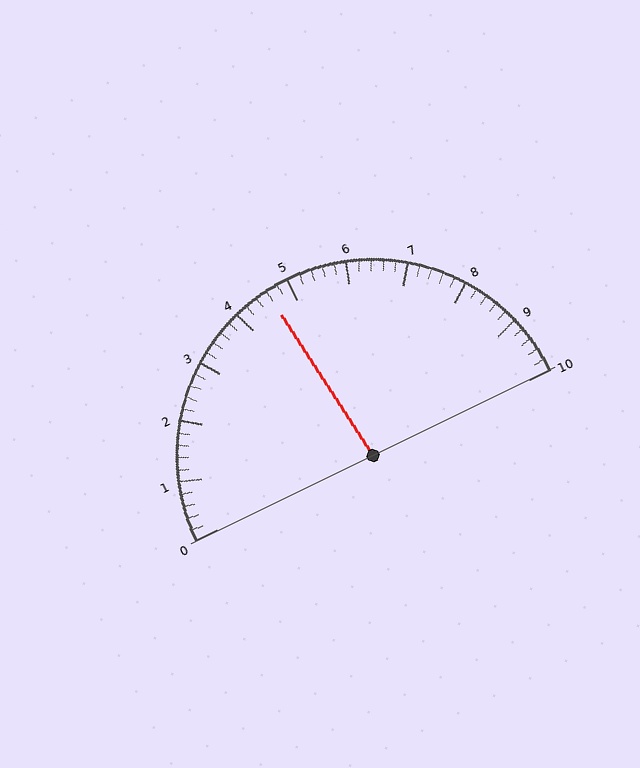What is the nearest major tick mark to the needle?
The nearest major tick mark is 5.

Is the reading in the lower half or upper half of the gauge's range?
The reading is in the lower half of the range (0 to 10).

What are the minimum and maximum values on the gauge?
The gauge ranges from 0 to 10.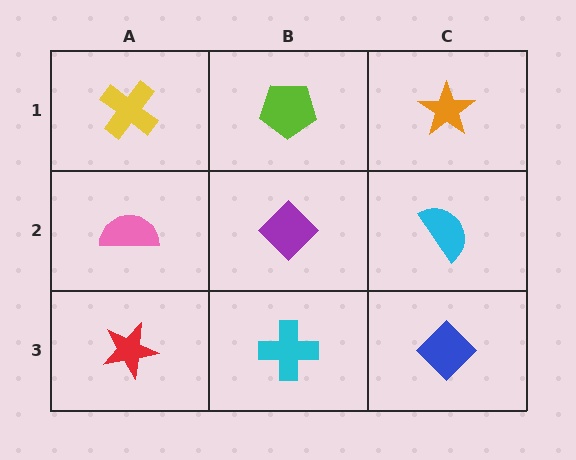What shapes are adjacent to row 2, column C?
An orange star (row 1, column C), a blue diamond (row 3, column C), a purple diamond (row 2, column B).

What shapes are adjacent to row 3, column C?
A cyan semicircle (row 2, column C), a cyan cross (row 3, column B).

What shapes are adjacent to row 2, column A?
A yellow cross (row 1, column A), a red star (row 3, column A), a purple diamond (row 2, column B).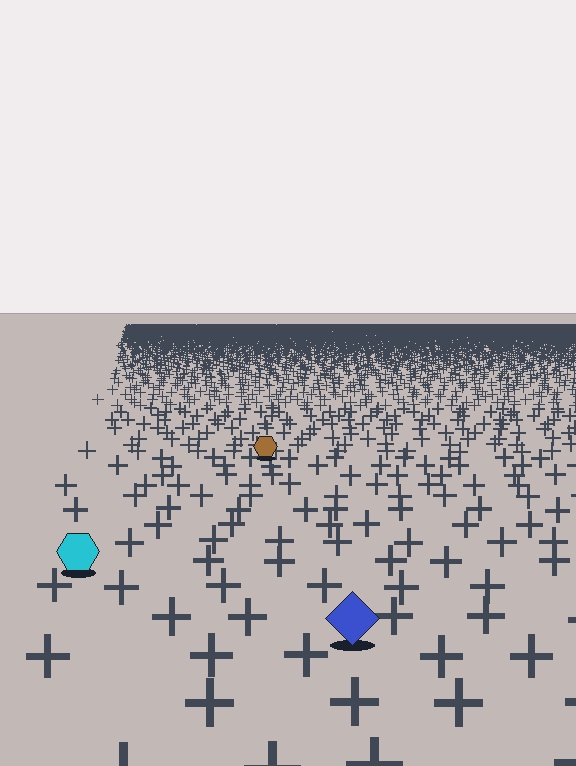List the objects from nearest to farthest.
From nearest to farthest: the blue diamond, the cyan hexagon, the brown hexagon.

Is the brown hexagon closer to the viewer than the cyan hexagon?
No. The cyan hexagon is closer — you can tell from the texture gradient: the ground texture is coarser near it.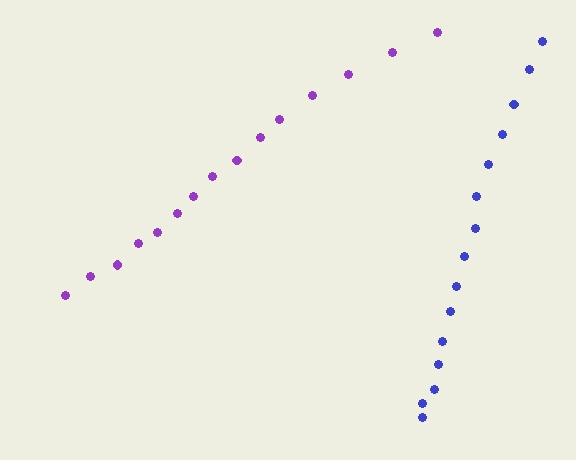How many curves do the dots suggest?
There are 2 distinct paths.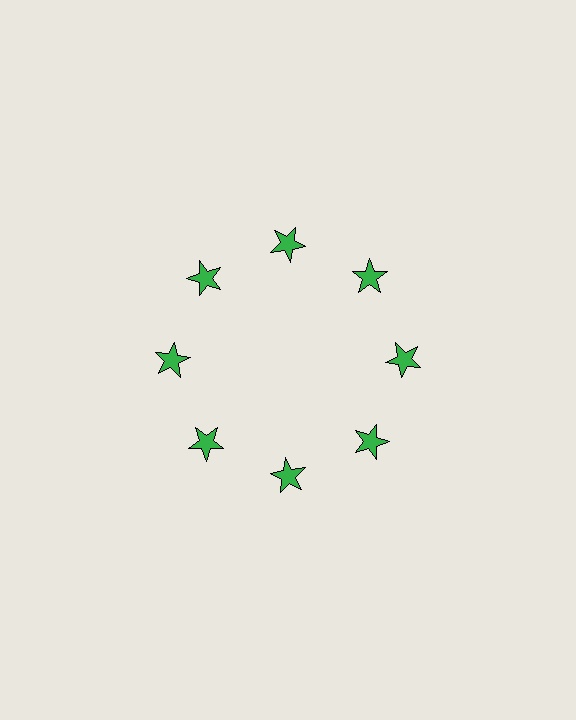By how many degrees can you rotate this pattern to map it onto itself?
The pattern maps onto itself every 45 degrees of rotation.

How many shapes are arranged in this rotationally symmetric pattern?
There are 8 shapes, arranged in 8 groups of 1.